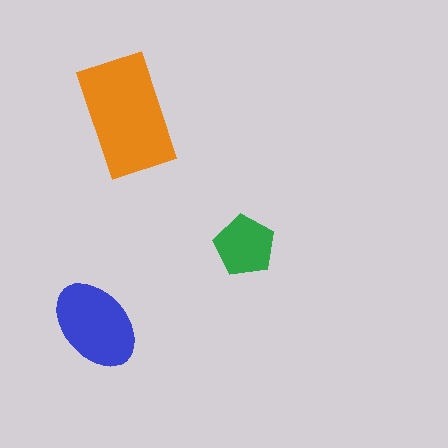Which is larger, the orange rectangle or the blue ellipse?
The orange rectangle.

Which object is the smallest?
The green pentagon.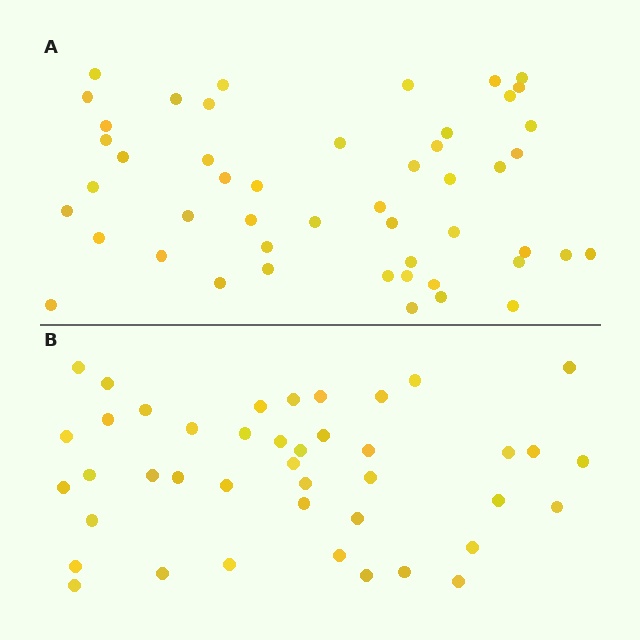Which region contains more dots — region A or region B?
Region A (the top region) has more dots.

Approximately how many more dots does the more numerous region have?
Region A has roughly 8 or so more dots than region B.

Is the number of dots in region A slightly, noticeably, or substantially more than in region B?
Region A has only slightly more — the two regions are fairly close. The ratio is roughly 1.2 to 1.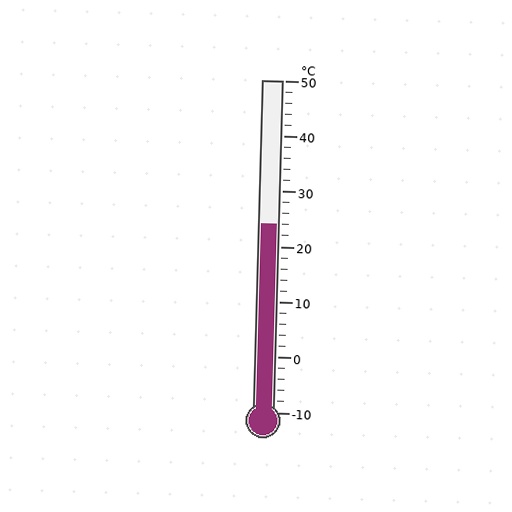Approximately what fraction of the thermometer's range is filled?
The thermometer is filled to approximately 55% of its range.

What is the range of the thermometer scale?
The thermometer scale ranges from -10°C to 50°C.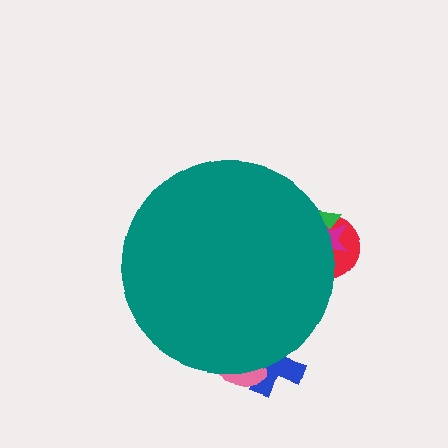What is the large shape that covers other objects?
A teal circle.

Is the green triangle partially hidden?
Yes, the green triangle is partially hidden behind the teal circle.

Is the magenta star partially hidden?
Yes, the magenta star is partially hidden behind the teal circle.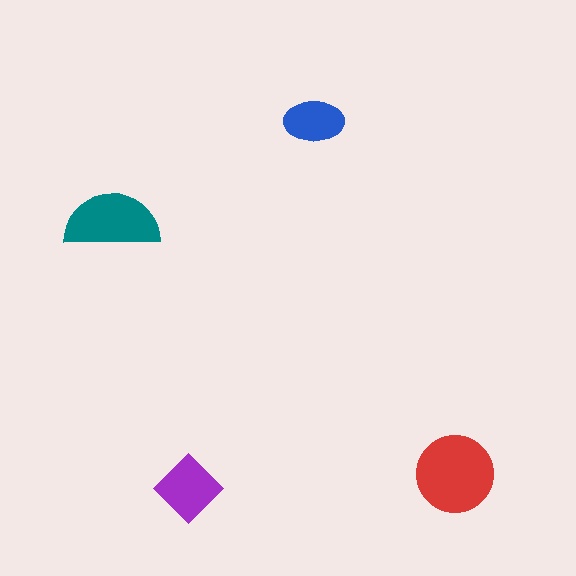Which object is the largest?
The red circle.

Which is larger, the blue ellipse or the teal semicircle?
The teal semicircle.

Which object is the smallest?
The blue ellipse.